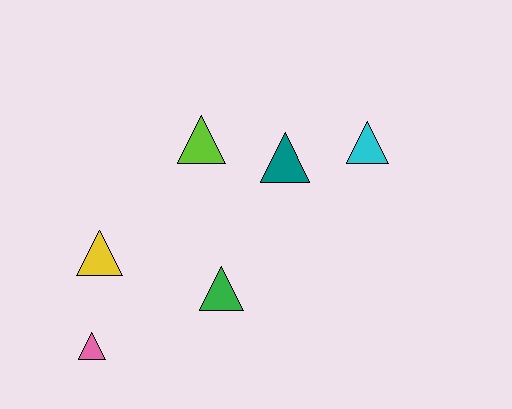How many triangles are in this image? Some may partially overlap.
There are 6 triangles.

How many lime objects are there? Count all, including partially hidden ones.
There is 1 lime object.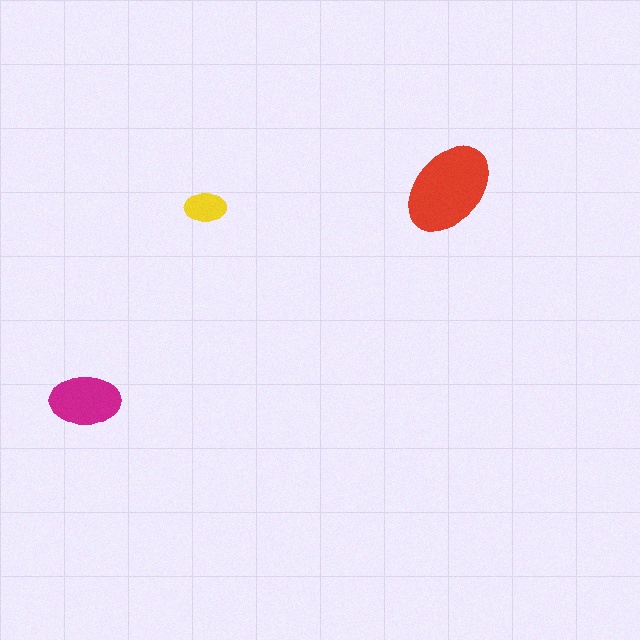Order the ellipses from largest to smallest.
the red one, the magenta one, the yellow one.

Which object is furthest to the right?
The red ellipse is rightmost.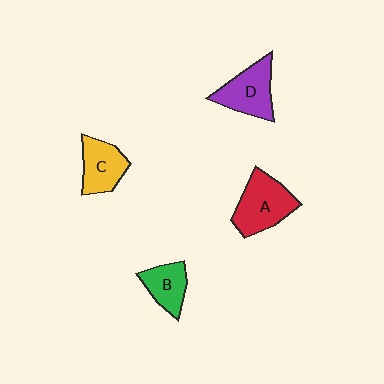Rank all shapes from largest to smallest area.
From largest to smallest: A (red), D (purple), C (yellow), B (green).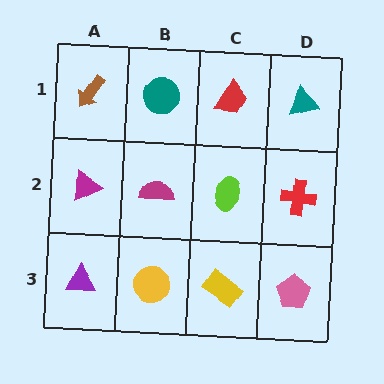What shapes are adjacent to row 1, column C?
A lime ellipse (row 2, column C), a teal circle (row 1, column B), a teal triangle (row 1, column D).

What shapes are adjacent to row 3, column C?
A lime ellipse (row 2, column C), a yellow circle (row 3, column B), a pink pentagon (row 3, column D).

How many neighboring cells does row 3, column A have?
2.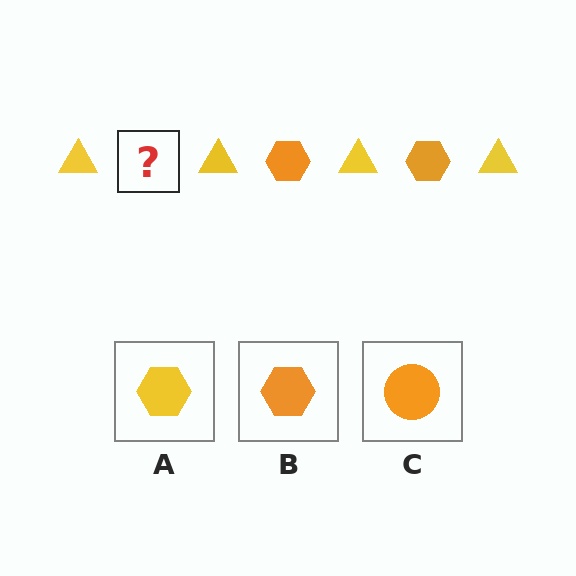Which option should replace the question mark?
Option B.